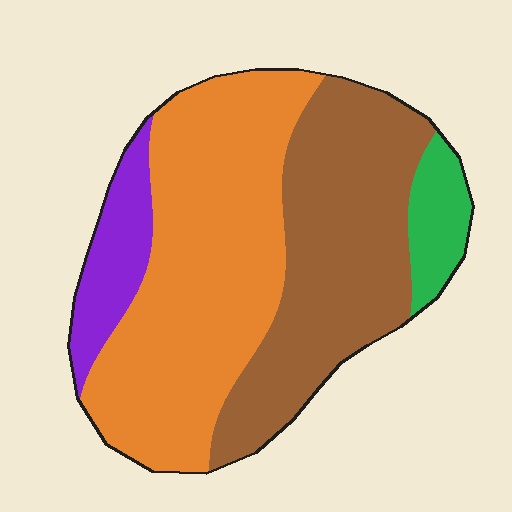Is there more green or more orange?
Orange.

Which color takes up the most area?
Orange, at roughly 45%.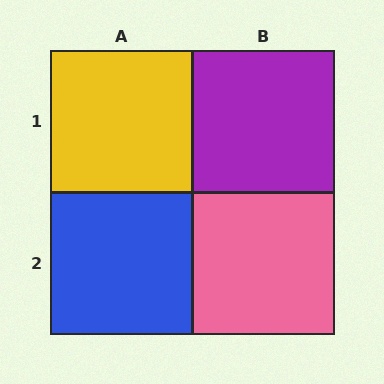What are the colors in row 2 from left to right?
Blue, pink.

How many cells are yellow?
1 cell is yellow.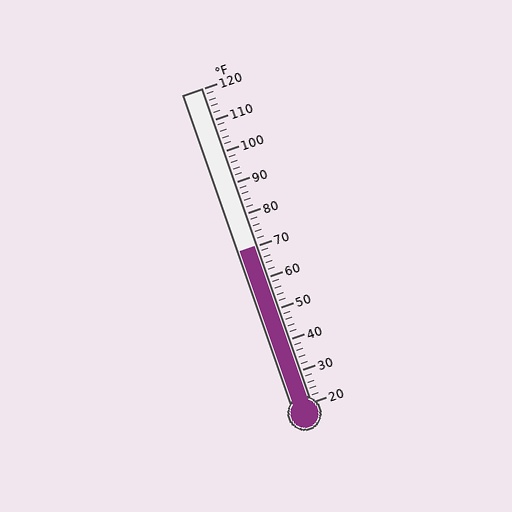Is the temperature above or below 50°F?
The temperature is above 50°F.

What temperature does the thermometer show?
The thermometer shows approximately 70°F.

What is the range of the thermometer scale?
The thermometer scale ranges from 20°F to 120°F.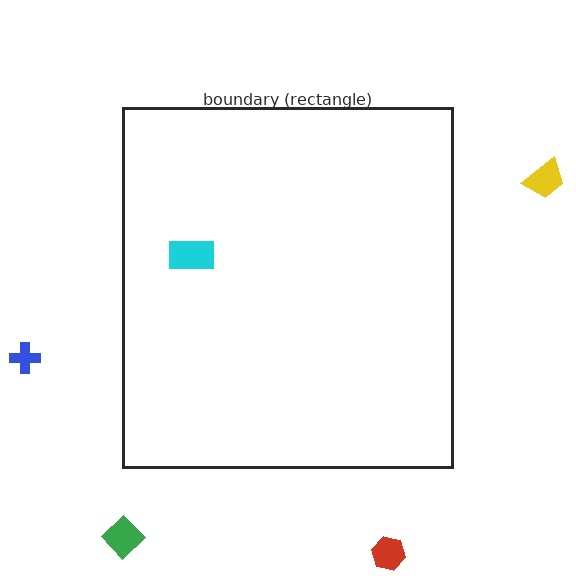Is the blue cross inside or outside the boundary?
Outside.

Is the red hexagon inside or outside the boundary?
Outside.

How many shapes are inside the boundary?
1 inside, 4 outside.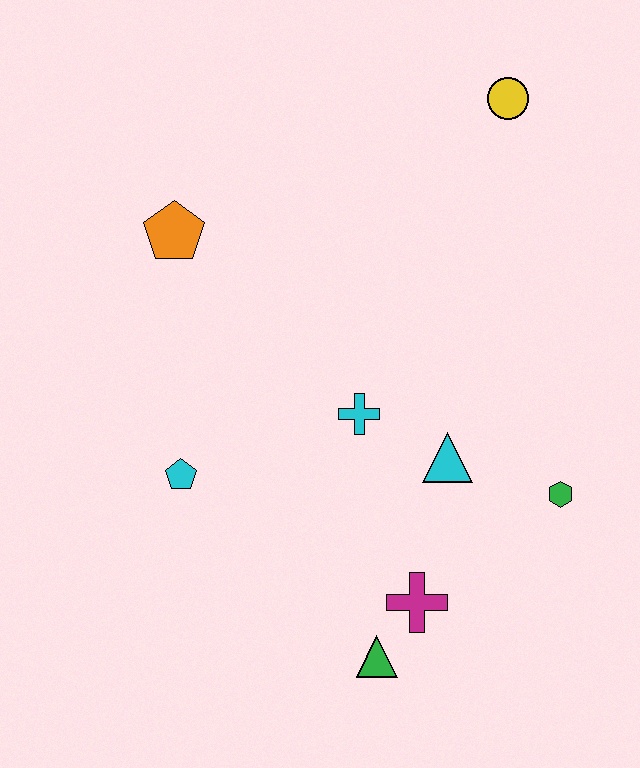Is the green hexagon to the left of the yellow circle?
No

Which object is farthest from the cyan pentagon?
The yellow circle is farthest from the cyan pentagon.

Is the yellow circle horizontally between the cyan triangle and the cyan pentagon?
No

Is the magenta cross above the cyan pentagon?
No